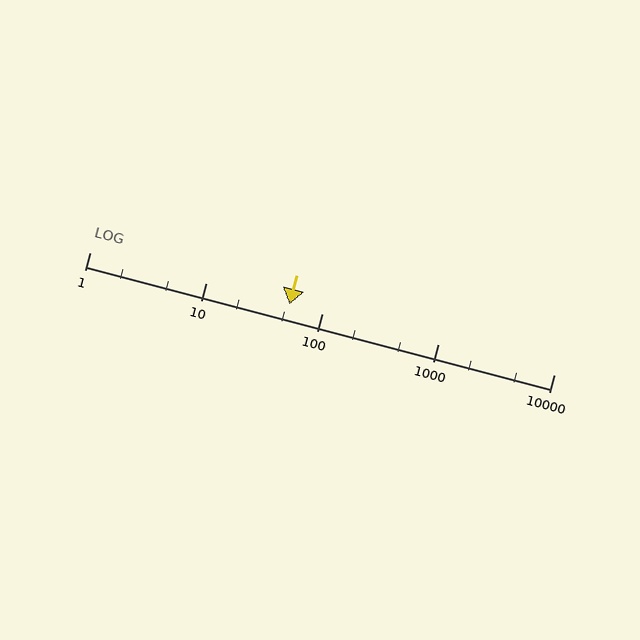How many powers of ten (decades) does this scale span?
The scale spans 4 decades, from 1 to 10000.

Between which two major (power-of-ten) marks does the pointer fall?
The pointer is between 10 and 100.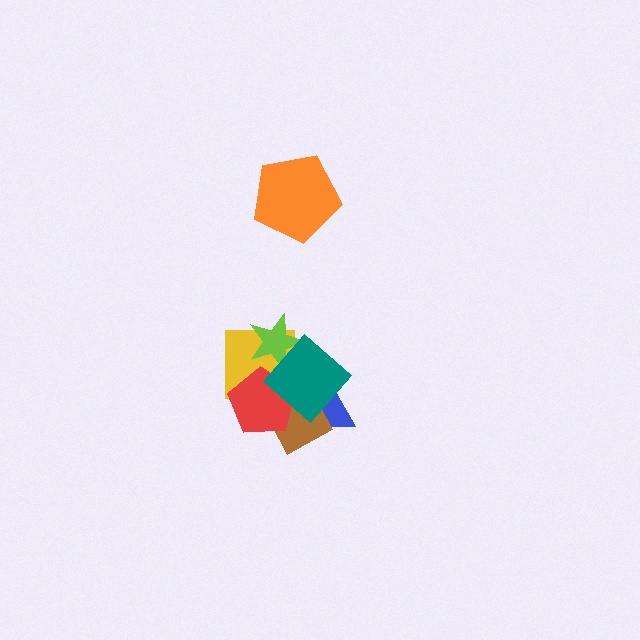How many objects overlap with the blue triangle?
4 objects overlap with the blue triangle.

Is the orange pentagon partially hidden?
No, no other shape covers it.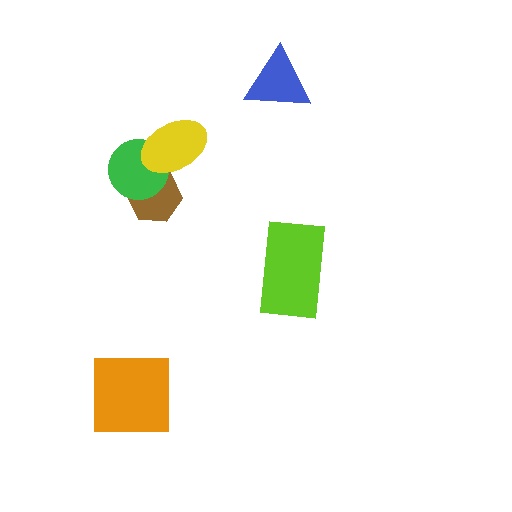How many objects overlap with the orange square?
0 objects overlap with the orange square.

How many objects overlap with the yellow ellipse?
2 objects overlap with the yellow ellipse.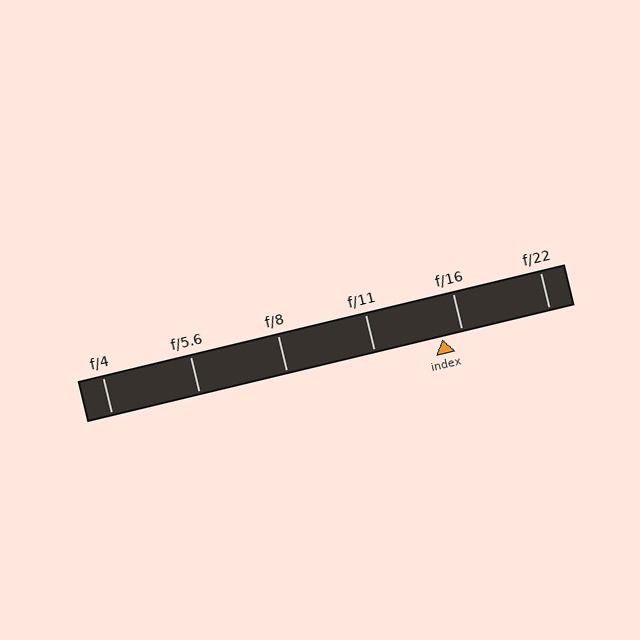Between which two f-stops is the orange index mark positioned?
The index mark is between f/11 and f/16.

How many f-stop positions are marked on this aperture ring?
There are 6 f-stop positions marked.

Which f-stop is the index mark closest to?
The index mark is closest to f/16.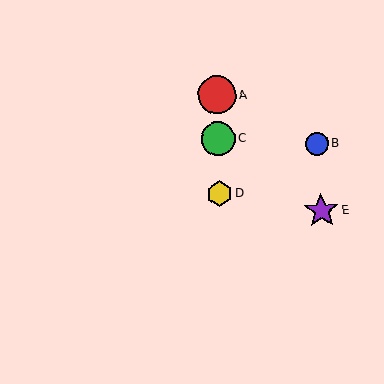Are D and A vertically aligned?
Yes, both are at x≈219.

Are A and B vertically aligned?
No, A is at x≈217 and B is at x≈316.